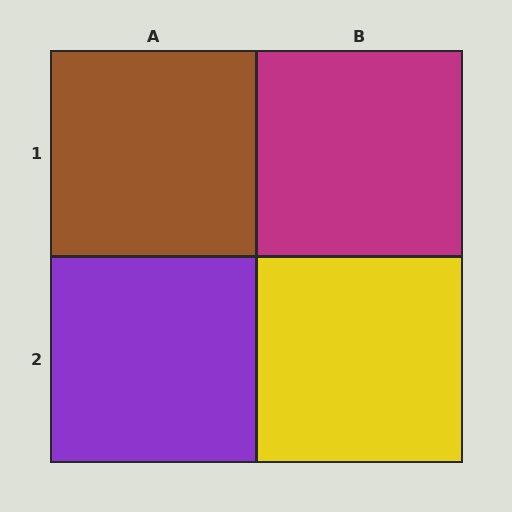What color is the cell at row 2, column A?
Purple.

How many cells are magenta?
1 cell is magenta.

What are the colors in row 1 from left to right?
Brown, magenta.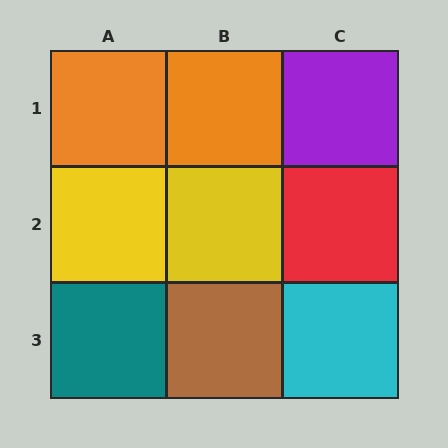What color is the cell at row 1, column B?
Orange.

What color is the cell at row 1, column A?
Orange.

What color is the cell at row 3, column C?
Cyan.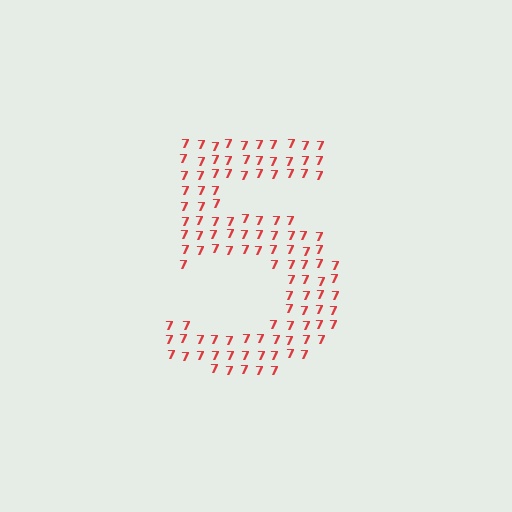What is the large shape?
The large shape is the digit 5.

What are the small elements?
The small elements are digit 7's.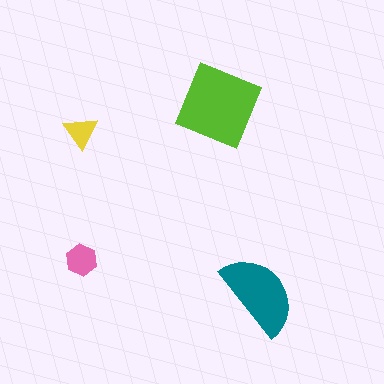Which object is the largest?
The lime square.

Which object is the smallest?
The yellow triangle.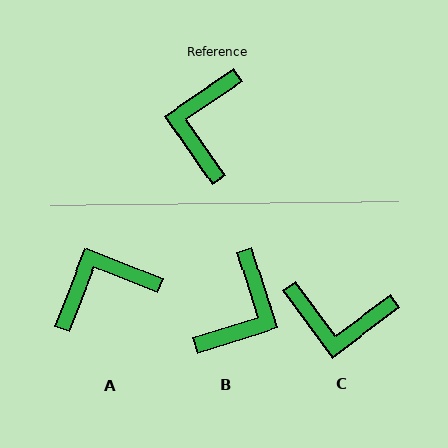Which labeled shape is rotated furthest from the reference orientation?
B, about 163 degrees away.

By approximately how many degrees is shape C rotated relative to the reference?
Approximately 92 degrees counter-clockwise.